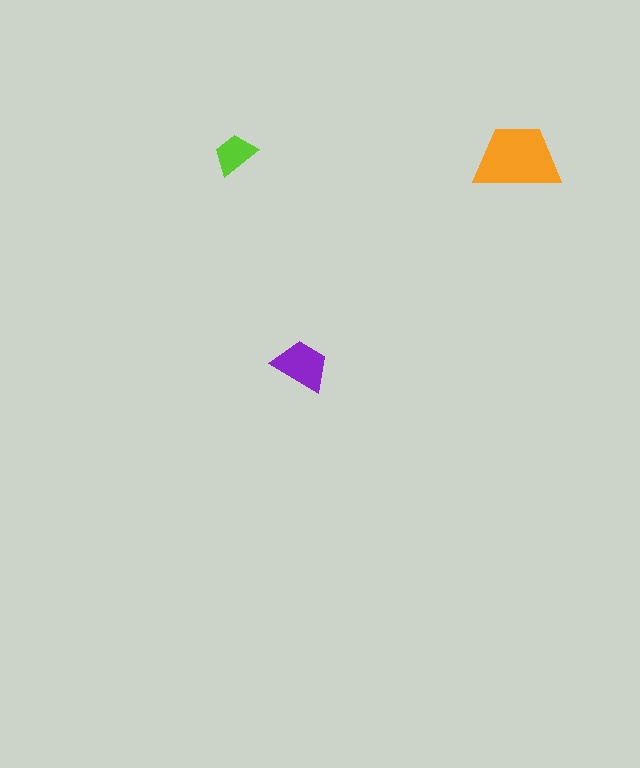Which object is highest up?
The lime trapezoid is topmost.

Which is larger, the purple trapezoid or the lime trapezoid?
The purple one.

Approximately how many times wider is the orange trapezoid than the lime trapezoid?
About 2 times wider.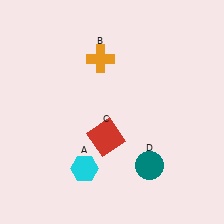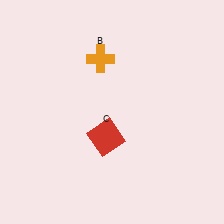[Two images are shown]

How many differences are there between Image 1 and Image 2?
There are 2 differences between the two images.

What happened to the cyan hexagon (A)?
The cyan hexagon (A) was removed in Image 2. It was in the bottom-left area of Image 1.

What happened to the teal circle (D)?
The teal circle (D) was removed in Image 2. It was in the bottom-right area of Image 1.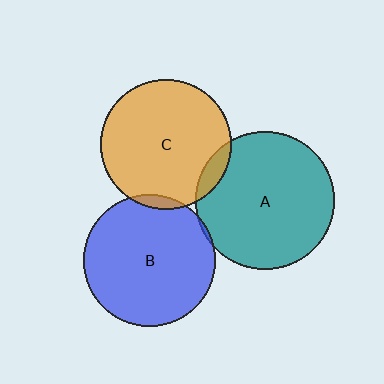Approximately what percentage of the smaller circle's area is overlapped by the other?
Approximately 5%.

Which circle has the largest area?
Circle A (teal).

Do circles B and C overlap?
Yes.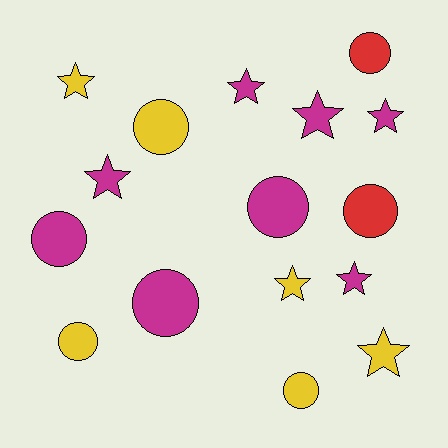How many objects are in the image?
There are 16 objects.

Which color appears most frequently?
Magenta, with 8 objects.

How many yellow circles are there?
There are 3 yellow circles.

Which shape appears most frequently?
Star, with 8 objects.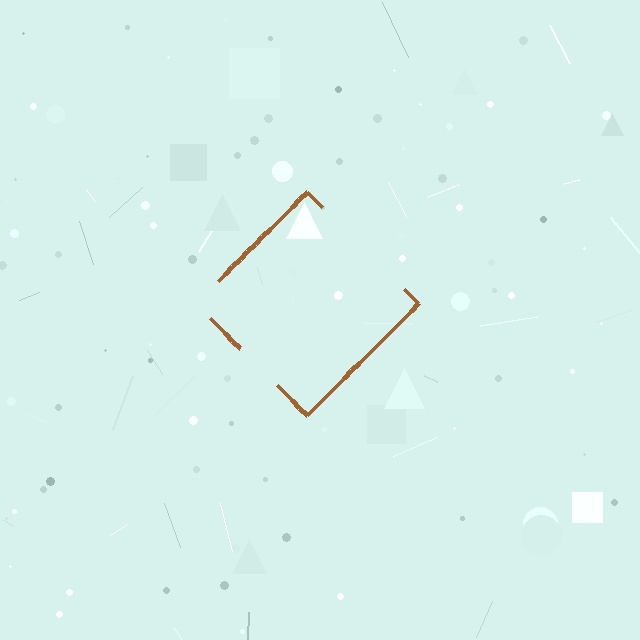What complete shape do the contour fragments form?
The contour fragments form a diamond.